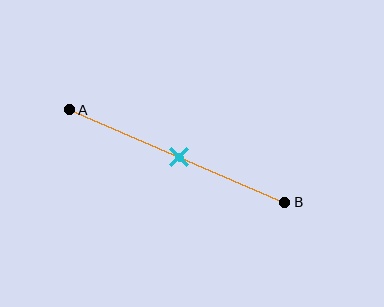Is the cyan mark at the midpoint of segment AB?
Yes, the mark is approximately at the midpoint.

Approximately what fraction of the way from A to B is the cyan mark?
The cyan mark is approximately 50% of the way from A to B.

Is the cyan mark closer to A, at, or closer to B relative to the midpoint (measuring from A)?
The cyan mark is approximately at the midpoint of segment AB.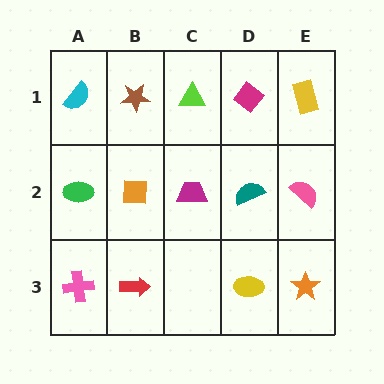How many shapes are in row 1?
5 shapes.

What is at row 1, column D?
A magenta diamond.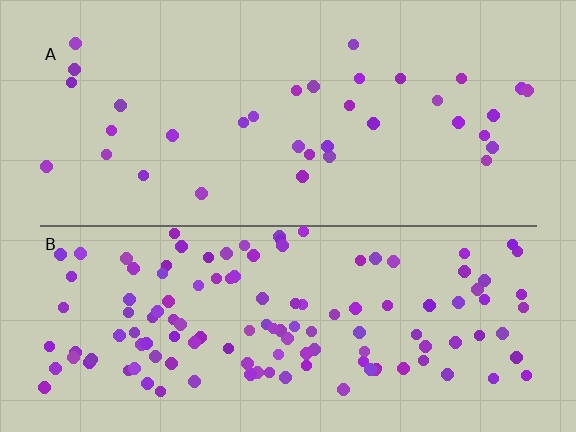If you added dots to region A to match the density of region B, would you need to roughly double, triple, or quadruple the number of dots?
Approximately quadruple.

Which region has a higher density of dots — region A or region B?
B (the bottom).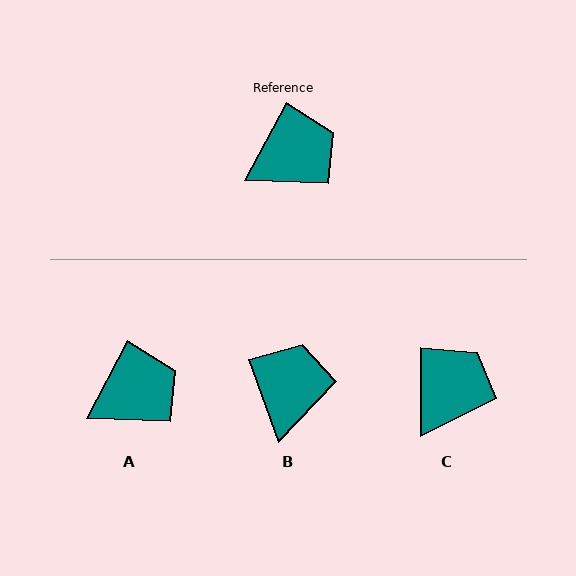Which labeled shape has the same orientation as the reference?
A.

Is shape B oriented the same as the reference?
No, it is off by about 48 degrees.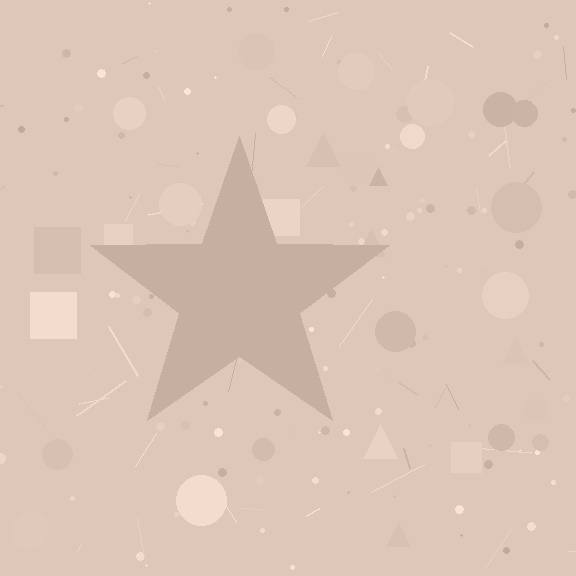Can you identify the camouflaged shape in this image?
The camouflaged shape is a star.